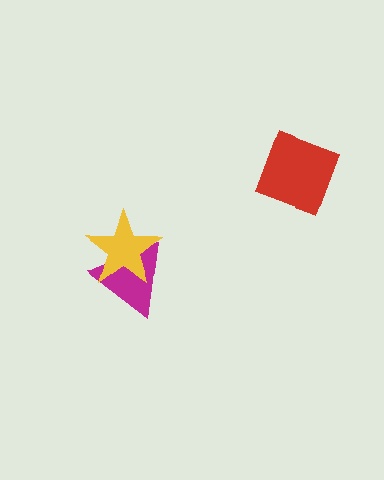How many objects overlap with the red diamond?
0 objects overlap with the red diamond.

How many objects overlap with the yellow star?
1 object overlaps with the yellow star.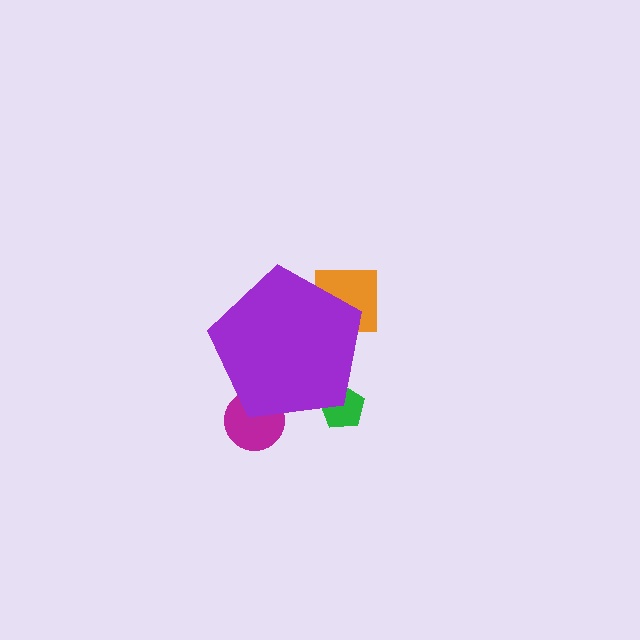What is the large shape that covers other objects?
A purple pentagon.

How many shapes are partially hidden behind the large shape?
3 shapes are partially hidden.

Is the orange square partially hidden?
Yes, the orange square is partially hidden behind the purple pentagon.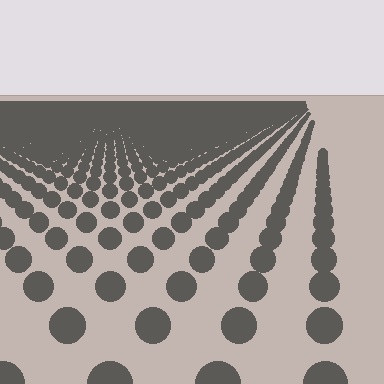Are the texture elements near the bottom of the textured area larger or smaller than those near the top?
Larger. Near the bottom, elements are closer to the viewer and appear at a bigger on-screen size.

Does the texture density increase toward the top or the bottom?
Density increases toward the top.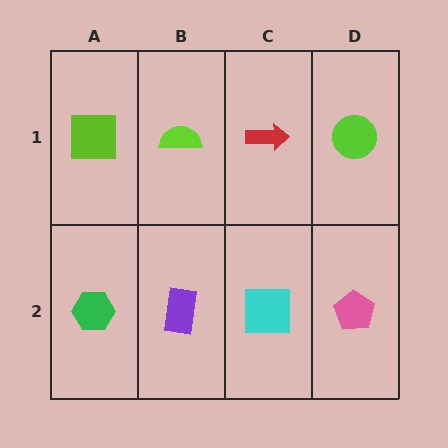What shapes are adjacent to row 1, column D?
A pink pentagon (row 2, column D), a red arrow (row 1, column C).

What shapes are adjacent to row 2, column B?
A lime semicircle (row 1, column B), a green hexagon (row 2, column A), a cyan square (row 2, column C).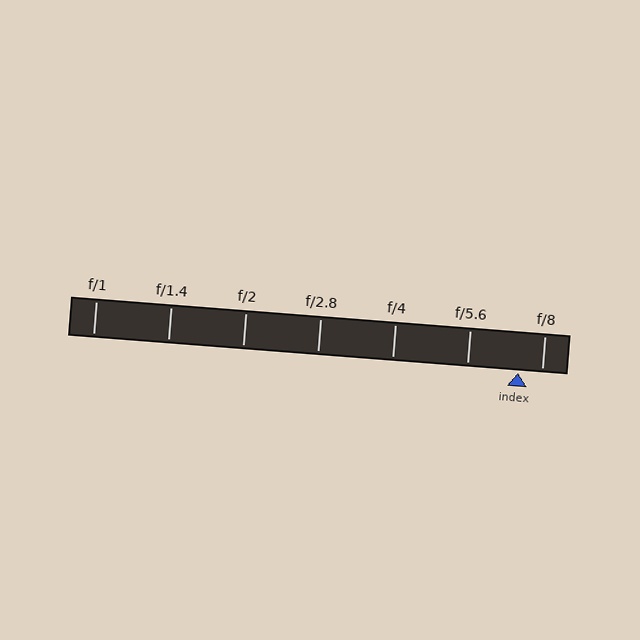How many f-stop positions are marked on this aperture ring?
There are 7 f-stop positions marked.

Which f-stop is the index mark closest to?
The index mark is closest to f/8.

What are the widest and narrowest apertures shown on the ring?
The widest aperture shown is f/1 and the narrowest is f/8.